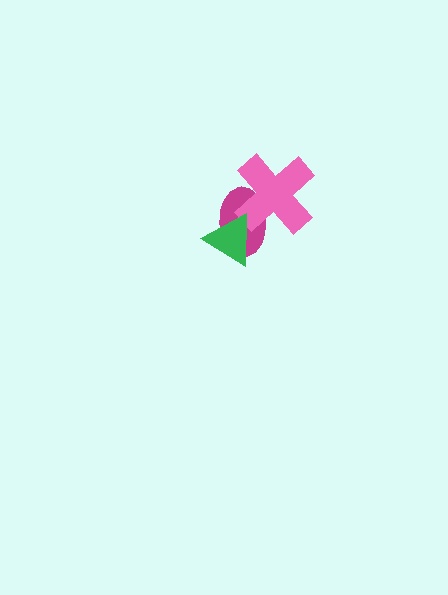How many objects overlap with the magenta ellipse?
2 objects overlap with the magenta ellipse.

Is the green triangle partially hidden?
No, no other shape covers it.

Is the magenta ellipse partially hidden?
Yes, it is partially covered by another shape.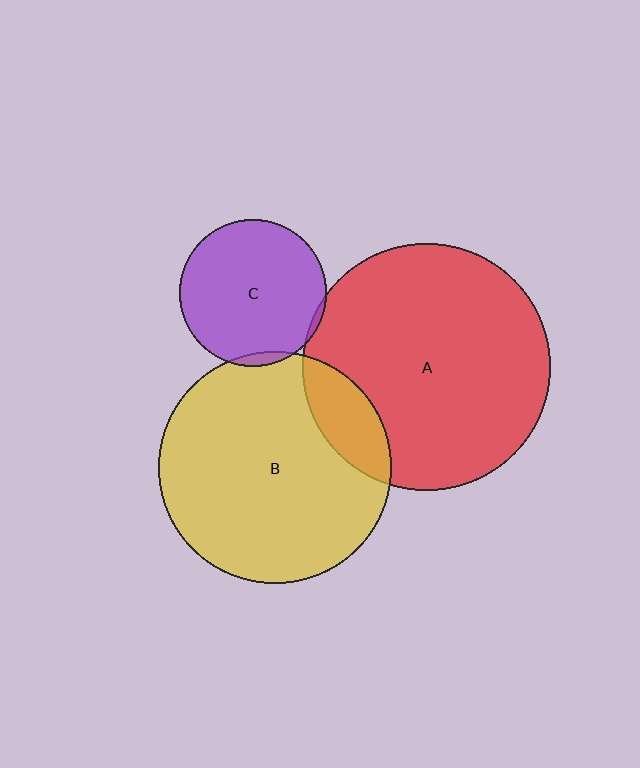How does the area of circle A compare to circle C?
Approximately 2.8 times.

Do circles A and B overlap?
Yes.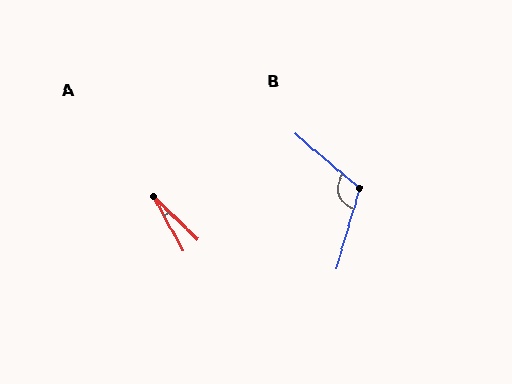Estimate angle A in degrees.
Approximately 17 degrees.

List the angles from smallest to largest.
A (17°), B (114°).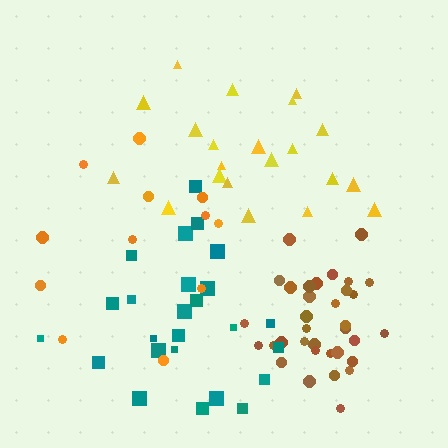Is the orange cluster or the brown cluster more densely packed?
Brown.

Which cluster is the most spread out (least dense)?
Orange.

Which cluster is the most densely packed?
Brown.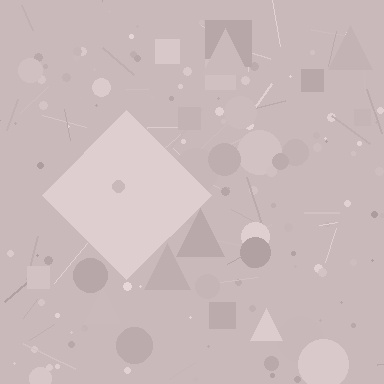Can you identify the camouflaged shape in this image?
The camouflaged shape is a diamond.